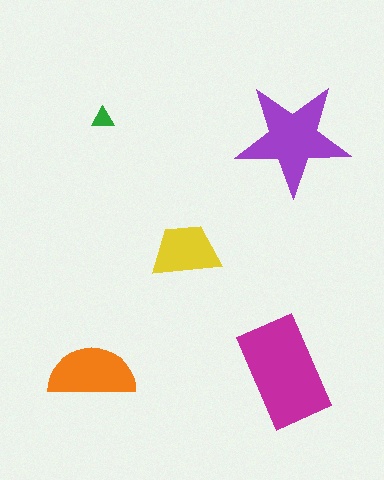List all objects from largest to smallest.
The magenta rectangle, the purple star, the orange semicircle, the yellow trapezoid, the green triangle.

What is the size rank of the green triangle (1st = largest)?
5th.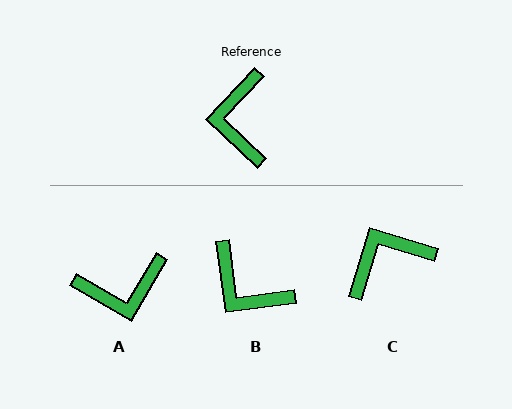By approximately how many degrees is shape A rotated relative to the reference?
Approximately 103 degrees counter-clockwise.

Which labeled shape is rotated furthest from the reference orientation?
A, about 103 degrees away.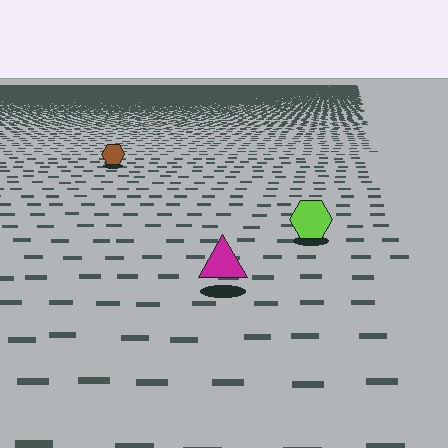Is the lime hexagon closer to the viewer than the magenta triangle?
No. The magenta triangle is closer — you can tell from the texture gradient: the ground texture is coarser near it.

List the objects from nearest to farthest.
From nearest to farthest: the magenta triangle, the lime hexagon, the brown hexagon.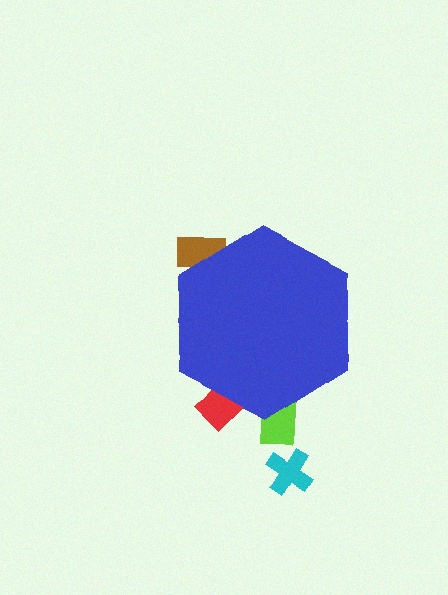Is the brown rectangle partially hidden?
Yes, the brown rectangle is partially hidden behind the blue hexagon.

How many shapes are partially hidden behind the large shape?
3 shapes are partially hidden.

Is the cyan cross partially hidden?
No, the cyan cross is fully visible.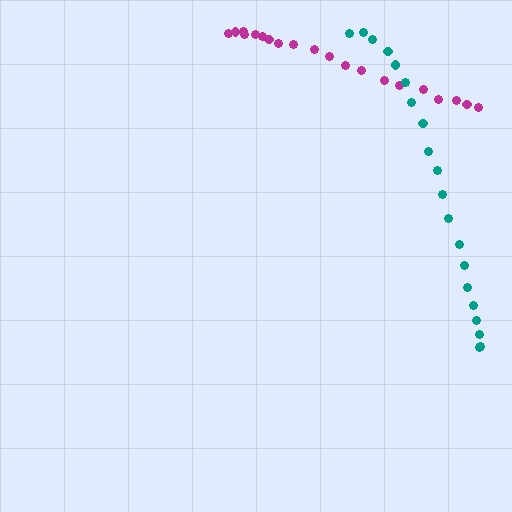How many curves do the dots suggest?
There are 2 distinct paths.